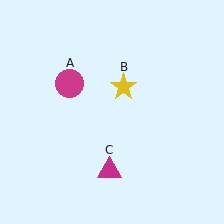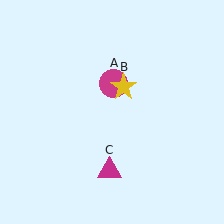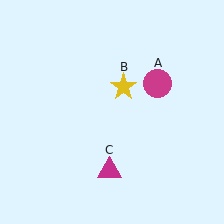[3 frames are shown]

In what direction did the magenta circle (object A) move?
The magenta circle (object A) moved right.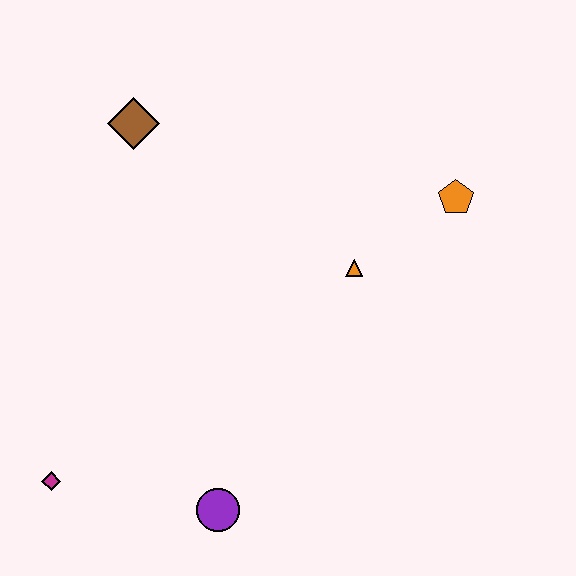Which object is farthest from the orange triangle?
The magenta diamond is farthest from the orange triangle.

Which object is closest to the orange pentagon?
The orange triangle is closest to the orange pentagon.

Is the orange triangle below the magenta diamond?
No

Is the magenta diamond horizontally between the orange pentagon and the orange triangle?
No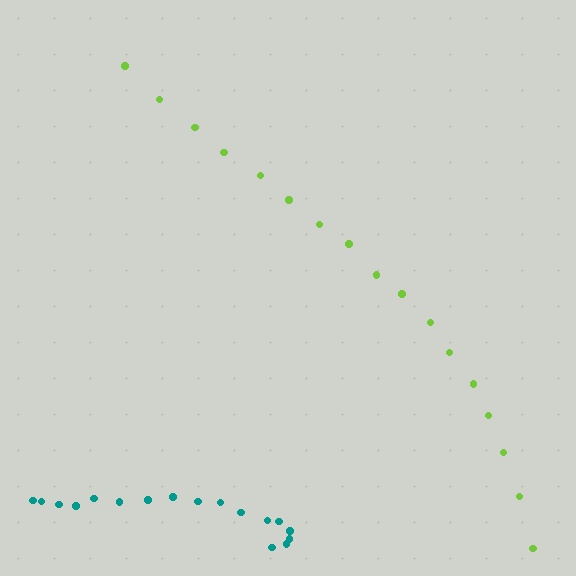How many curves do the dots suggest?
There are 2 distinct paths.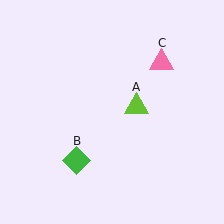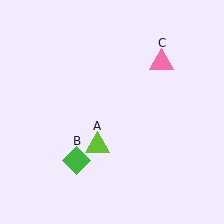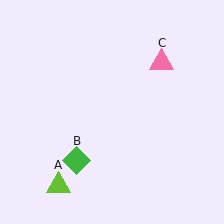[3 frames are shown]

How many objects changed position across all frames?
1 object changed position: lime triangle (object A).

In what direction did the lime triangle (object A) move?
The lime triangle (object A) moved down and to the left.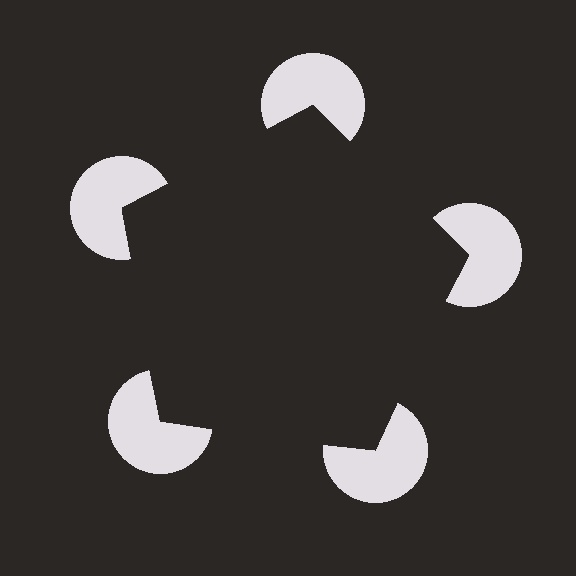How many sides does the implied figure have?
5 sides.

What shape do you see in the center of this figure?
An illusory pentagon — its edges are inferred from the aligned wedge cuts in the pac-man discs, not physically drawn.